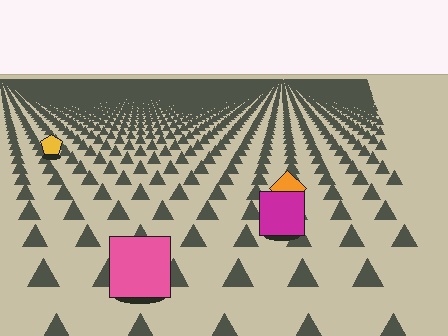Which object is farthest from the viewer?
The yellow pentagon is farthest from the viewer. It appears smaller and the ground texture around it is denser.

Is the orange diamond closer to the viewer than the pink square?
No. The pink square is closer — you can tell from the texture gradient: the ground texture is coarser near it.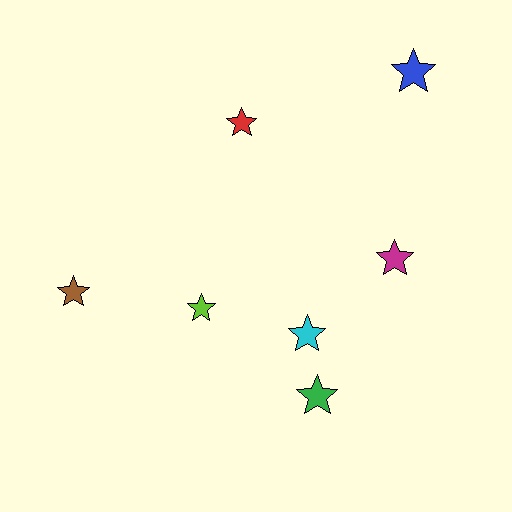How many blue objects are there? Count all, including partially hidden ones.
There is 1 blue object.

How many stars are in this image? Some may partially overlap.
There are 7 stars.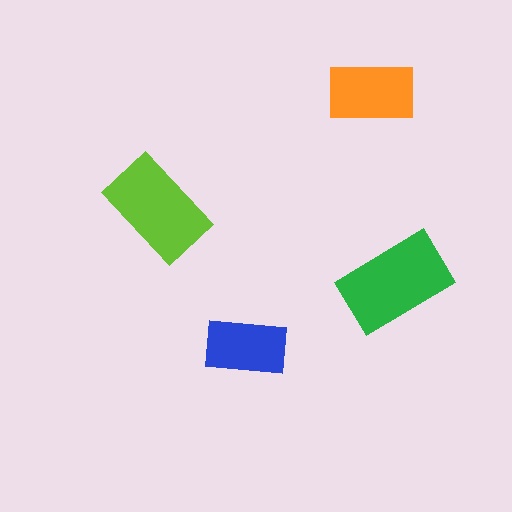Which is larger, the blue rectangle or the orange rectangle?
The orange one.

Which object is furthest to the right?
The green rectangle is rightmost.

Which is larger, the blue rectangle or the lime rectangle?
The lime one.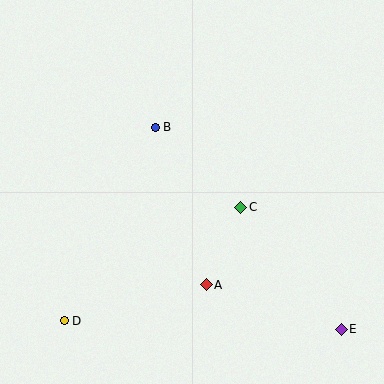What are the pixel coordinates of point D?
Point D is at (64, 321).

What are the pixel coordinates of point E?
Point E is at (341, 329).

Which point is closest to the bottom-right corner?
Point E is closest to the bottom-right corner.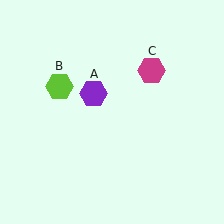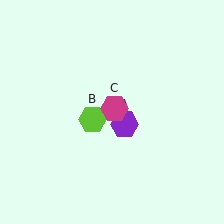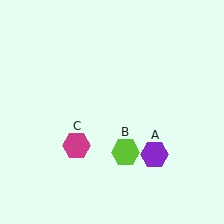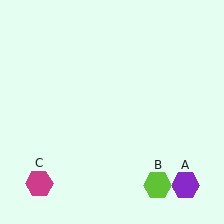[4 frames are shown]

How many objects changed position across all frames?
3 objects changed position: purple hexagon (object A), lime hexagon (object B), magenta hexagon (object C).